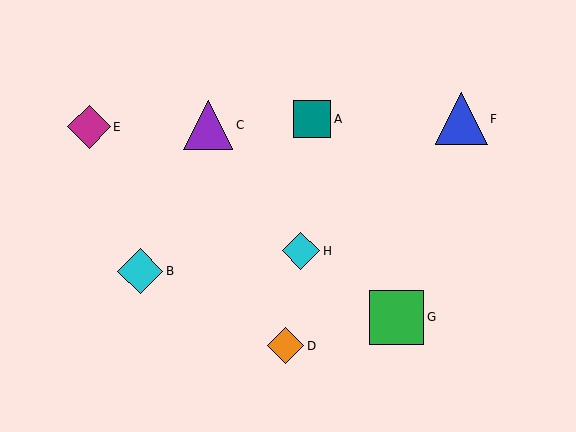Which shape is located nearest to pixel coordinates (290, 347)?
The orange diamond (labeled D) at (286, 346) is nearest to that location.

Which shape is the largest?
The green square (labeled G) is the largest.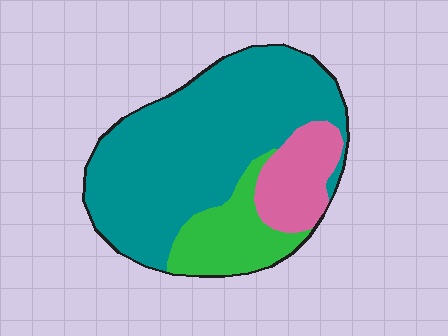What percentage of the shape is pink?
Pink covers 15% of the shape.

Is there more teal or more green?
Teal.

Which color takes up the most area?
Teal, at roughly 65%.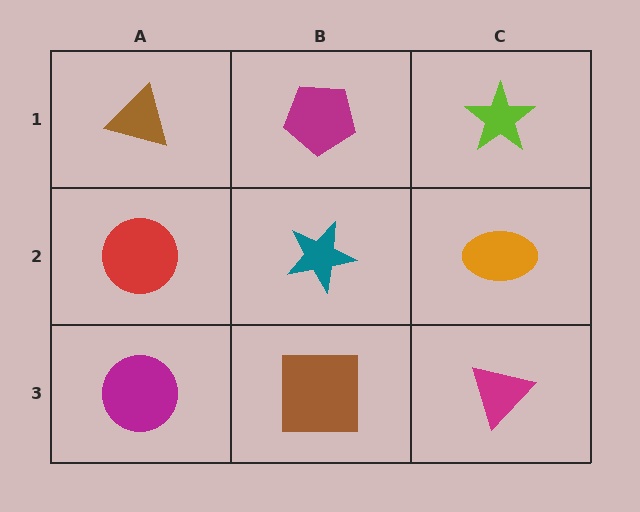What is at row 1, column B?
A magenta pentagon.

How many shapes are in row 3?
3 shapes.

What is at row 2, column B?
A teal star.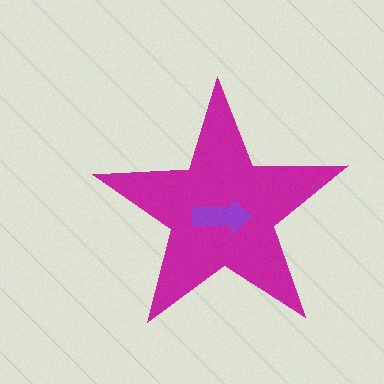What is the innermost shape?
The purple arrow.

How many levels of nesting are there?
2.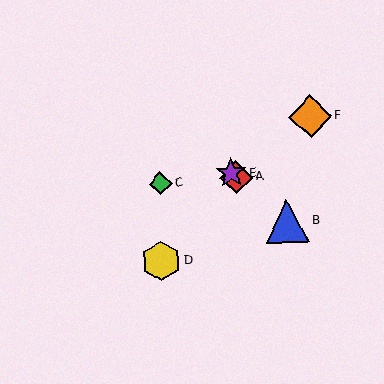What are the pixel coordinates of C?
Object C is at (161, 183).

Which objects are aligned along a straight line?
Objects A, B, E are aligned along a straight line.